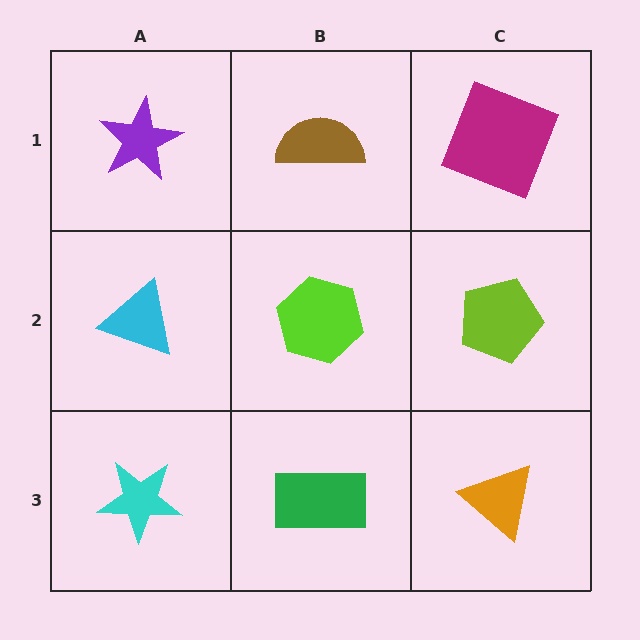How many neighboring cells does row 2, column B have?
4.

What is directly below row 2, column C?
An orange triangle.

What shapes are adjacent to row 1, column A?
A cyan triangle (row 2, column A), a brown semicircle (row 1, column B).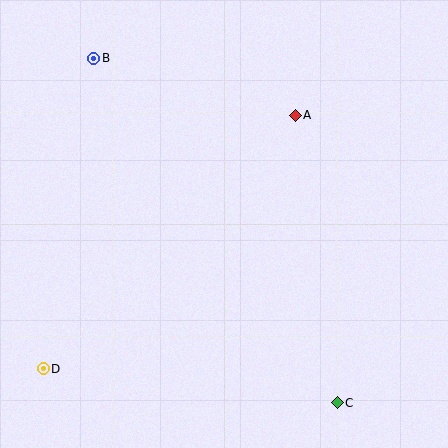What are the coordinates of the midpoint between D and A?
The midpoint between D and A is at (169, 242).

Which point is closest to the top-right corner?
Point A is closest to the top-right corner.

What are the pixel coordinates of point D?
Point D is at (43, 369).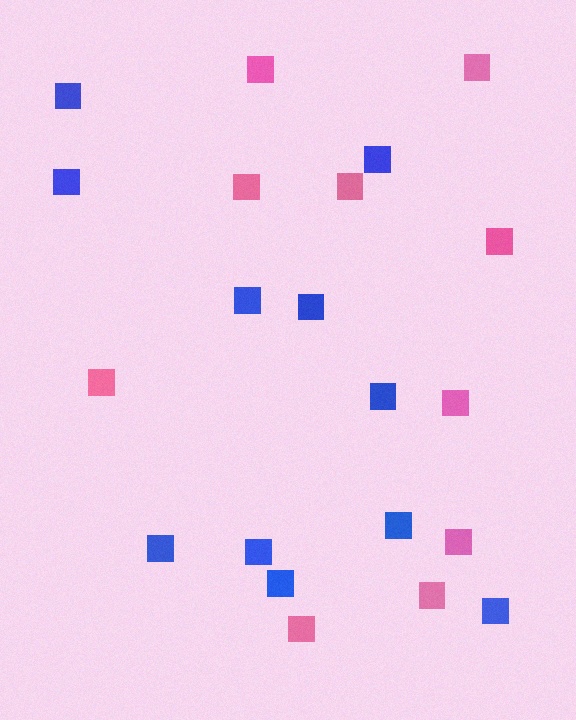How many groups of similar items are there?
There are 2 groups: one group of blue squares (11) and one group of pink squares (10).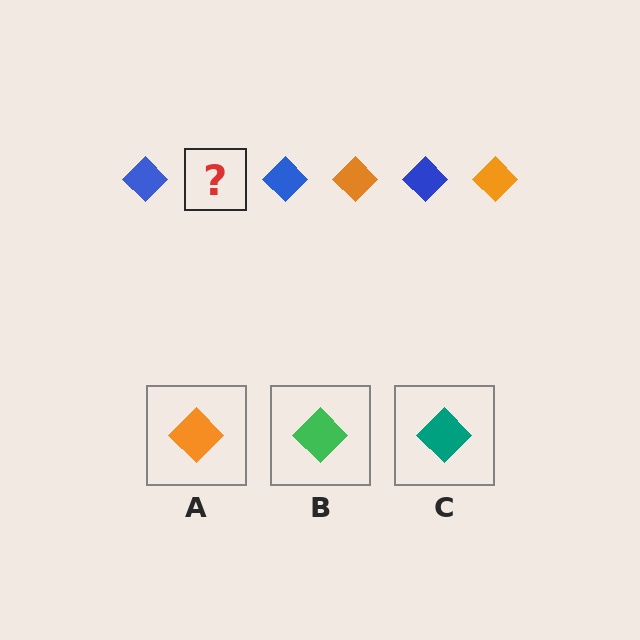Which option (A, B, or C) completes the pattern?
A.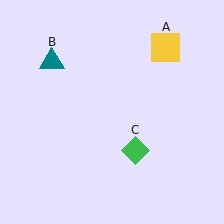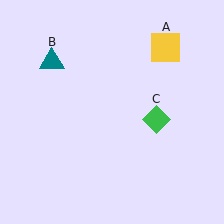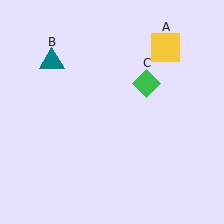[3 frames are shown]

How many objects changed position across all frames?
1 object changed position: green diamond (object C).